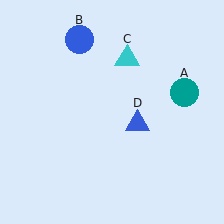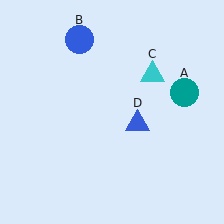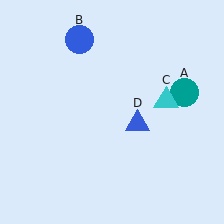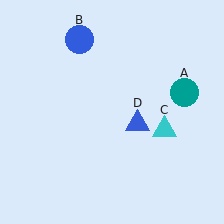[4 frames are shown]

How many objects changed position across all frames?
1 object changed position: cyan triangle (object C).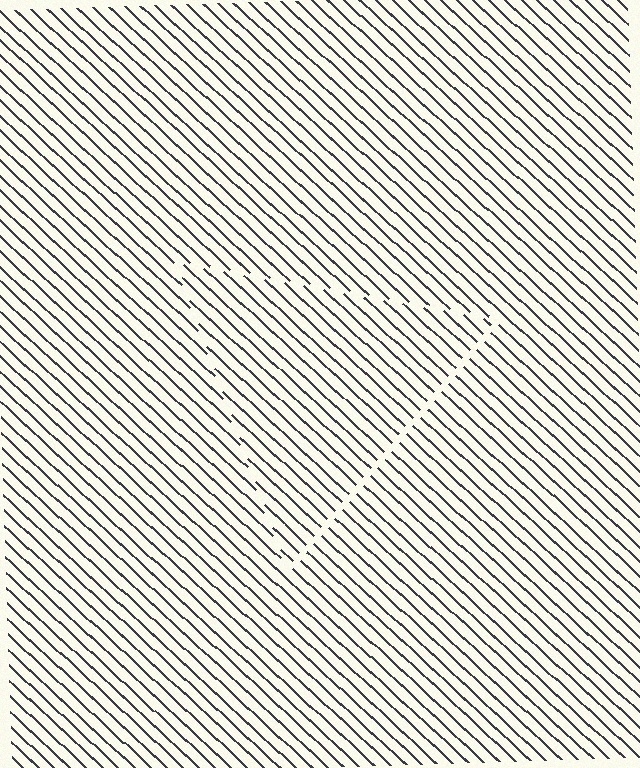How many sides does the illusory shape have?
3 sides — the line-ends trace a triangle.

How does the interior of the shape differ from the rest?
The interior of the shape contains the same grating, shifted by half a period — the contour is defined by the phase discontinuity where line-ends from the inner and outer gratings abut.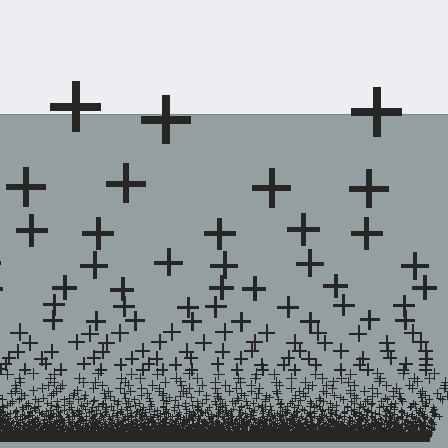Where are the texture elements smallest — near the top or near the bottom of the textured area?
Near the bottom.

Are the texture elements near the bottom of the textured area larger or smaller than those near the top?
Smaller. The gradient is inverted — elements near the bottom are smaller and denser.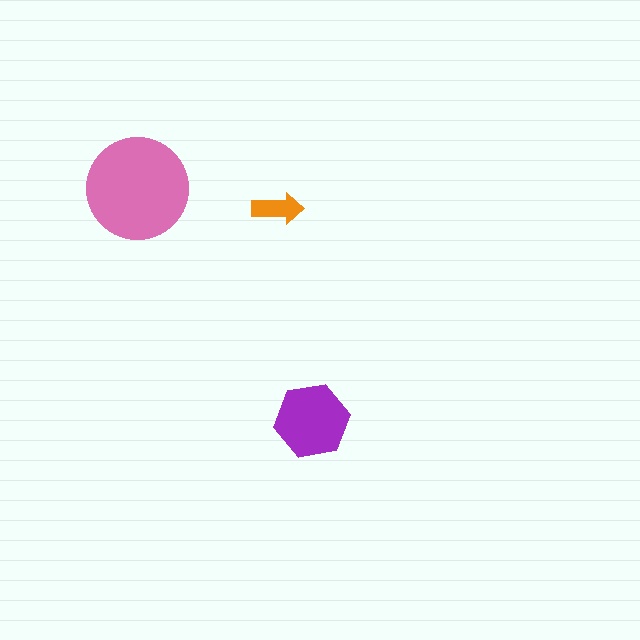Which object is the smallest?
The orange arrow.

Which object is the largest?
The pink circle.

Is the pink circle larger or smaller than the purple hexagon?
Larger.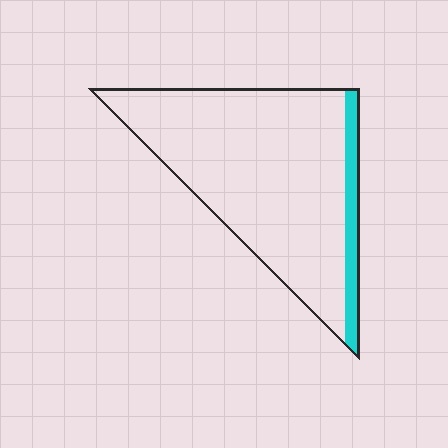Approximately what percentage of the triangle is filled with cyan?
Approximately 10%.